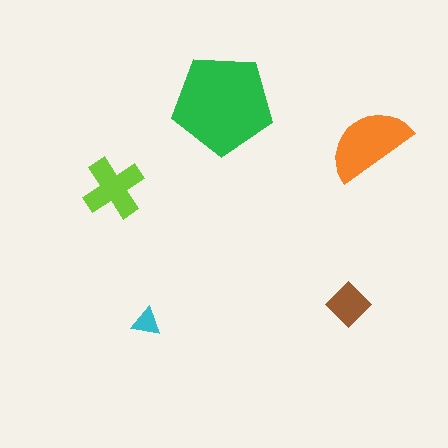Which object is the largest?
The green pentagon.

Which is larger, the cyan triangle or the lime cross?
The lime cross.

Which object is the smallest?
The cyan triangle.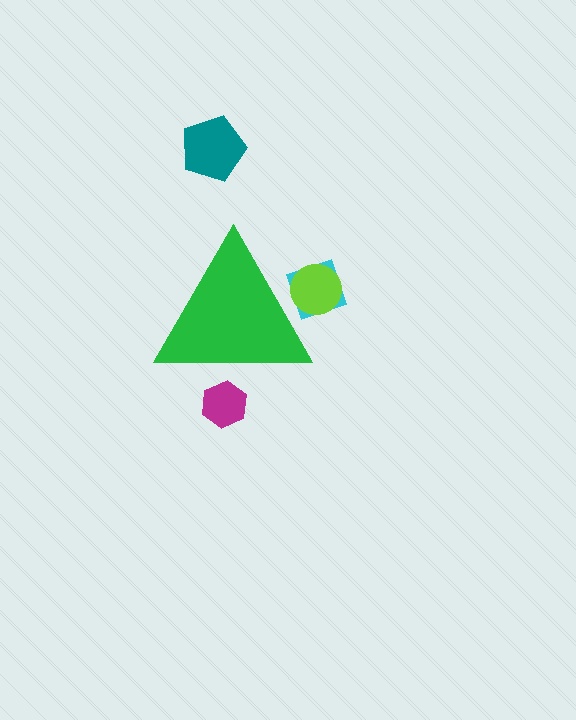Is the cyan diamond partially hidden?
Yes, the cyan diamond is partially hidden behind the green triangle.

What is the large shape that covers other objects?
A green triangle.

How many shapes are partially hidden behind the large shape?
3 shapes are partially hidden.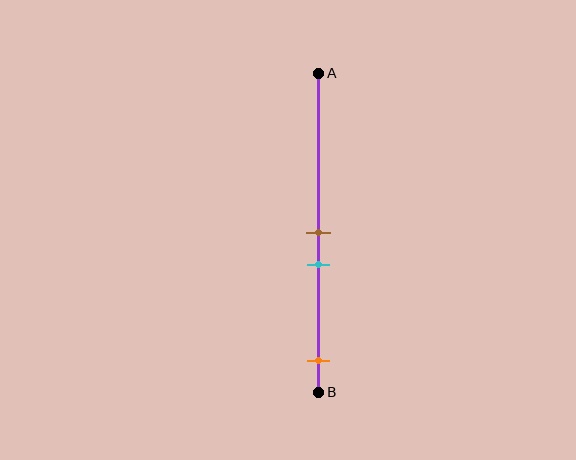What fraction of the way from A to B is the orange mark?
The orange mark is approximately 90% (0.9) of the way from A to B.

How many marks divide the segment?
There are 3 marks dividing the segment.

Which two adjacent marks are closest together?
The brown and cyan marks are the closest adjacent pair.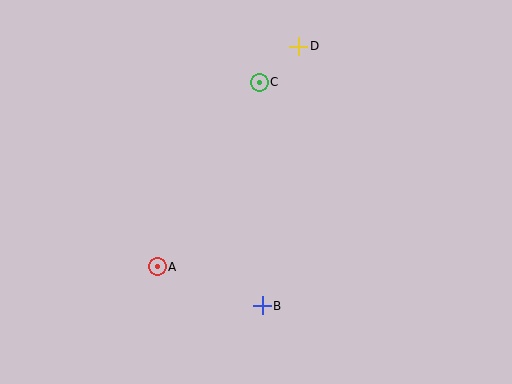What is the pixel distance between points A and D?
The distance between A and D is 262 pixels.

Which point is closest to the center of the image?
Point C at (259, 82) is closest to the center.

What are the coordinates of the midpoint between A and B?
The midpoint between A and B is at (210, 286).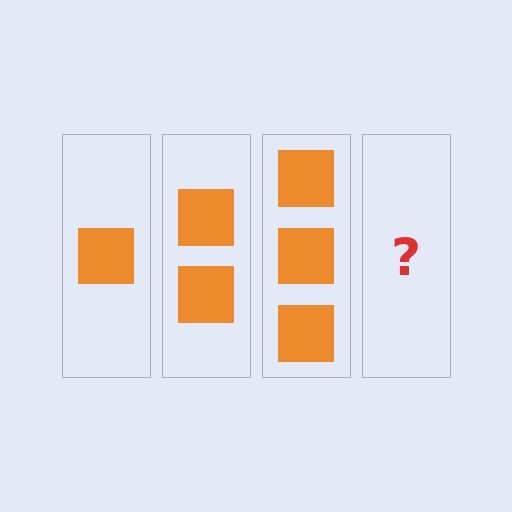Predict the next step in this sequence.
The next step is 4 squares.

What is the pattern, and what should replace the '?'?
The pattern is that each step adds one more square. The '?' should be 4 squares.